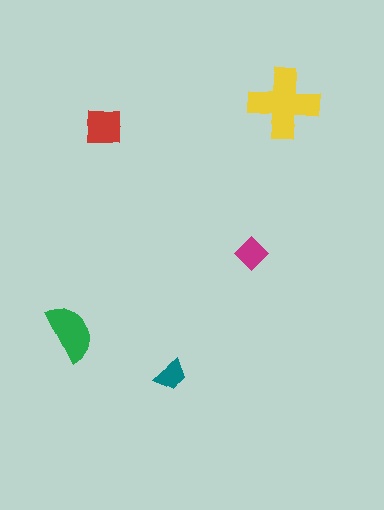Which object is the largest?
The yellow cross.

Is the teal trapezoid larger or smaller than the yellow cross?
Smaller.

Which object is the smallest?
The teal trapezoid.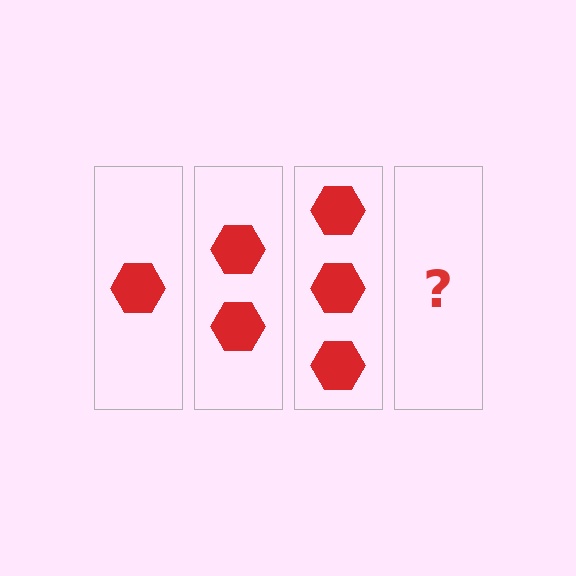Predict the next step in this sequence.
The next step is 4 hexagons.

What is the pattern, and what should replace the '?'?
The pattern is that each step adds one more hexagon. The '?' should be 4 hexagons.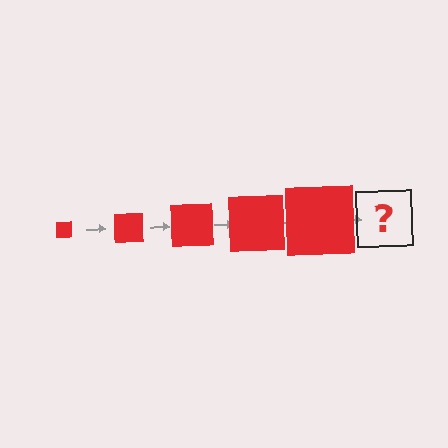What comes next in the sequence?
The next element should be a red square, larger than the previous one.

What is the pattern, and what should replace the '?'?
The pattern is that the square gets progressively larger each step. The '?' should be a red square, larger than the previous one.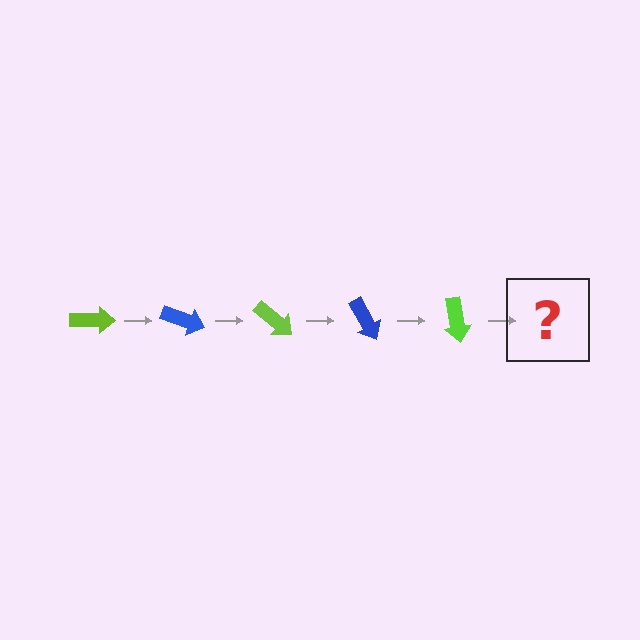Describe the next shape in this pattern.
It should be a blue arrow, rotated 100 degrees from the start.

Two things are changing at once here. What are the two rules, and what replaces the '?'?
The two rules are that it rotates 20 degrees each step and the color cycles through lime and blue. The '?' should be a blue arrow, rotated 100 degrees from the start.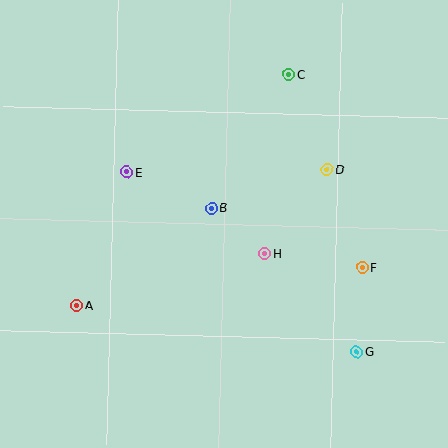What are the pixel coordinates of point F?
Point F is at (362, 268).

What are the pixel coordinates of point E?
Point E is at (127, 172).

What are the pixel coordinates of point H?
Point H is at (265, 254).